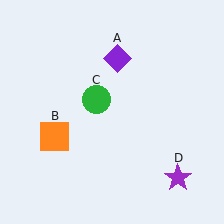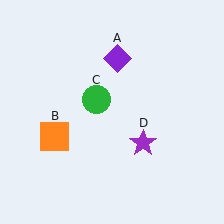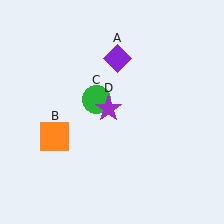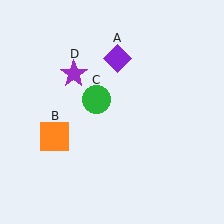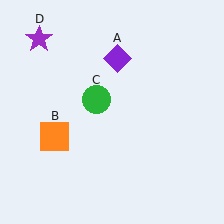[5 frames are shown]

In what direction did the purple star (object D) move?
The purple star (object D) moved up and to the left.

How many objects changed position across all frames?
1 object changed position: purple star (object D).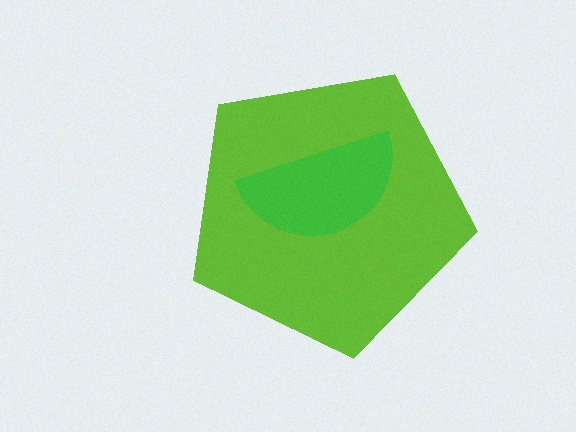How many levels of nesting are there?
2.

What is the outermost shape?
The lime pentagon.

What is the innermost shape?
The green semicircle.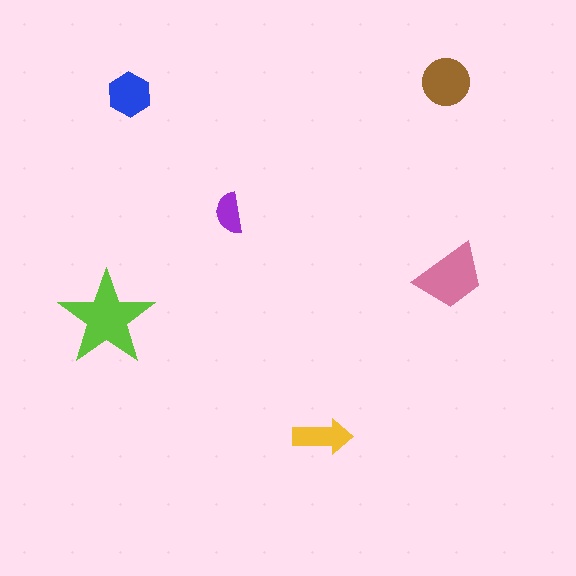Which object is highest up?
The brown circle is topmost.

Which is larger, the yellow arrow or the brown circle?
The brown circle.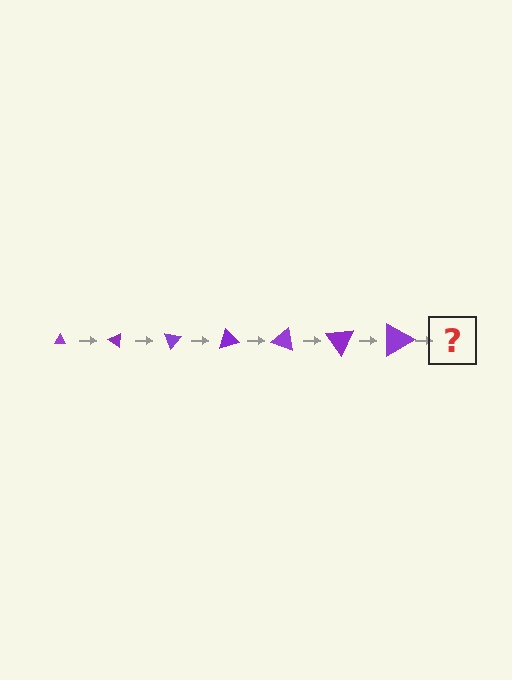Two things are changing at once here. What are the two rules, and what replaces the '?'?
The two rules are that the triangle grows larger each step and it rotates 35 degrees each step. The '?' should be a triangle, larger than the previous one and rotated 245 degrees from the start.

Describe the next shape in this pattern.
It should be a triangle, larger than the previous one and rotated 245 degrees from the start.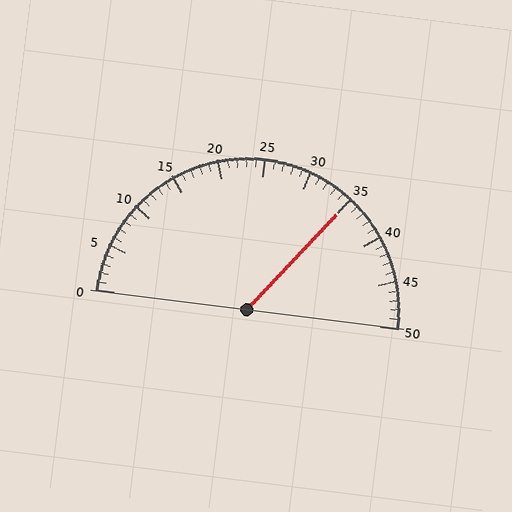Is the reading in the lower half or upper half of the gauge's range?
The reading is in the upper half of the range (0 to 50).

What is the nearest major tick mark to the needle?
The nearest major tick mark is 35.